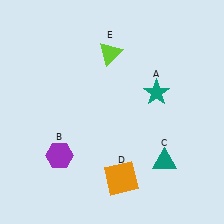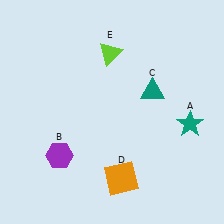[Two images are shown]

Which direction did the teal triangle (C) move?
The teal triangle (C) moved up.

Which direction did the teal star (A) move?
The teal star (A) moved right.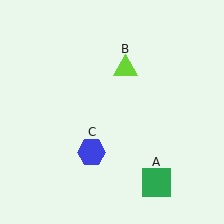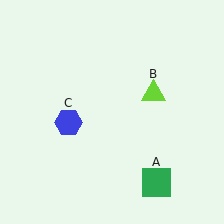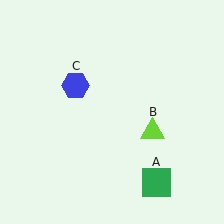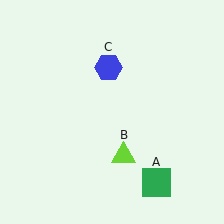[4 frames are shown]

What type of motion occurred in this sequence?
The lime triangle (object B), blue hexagon (object C) rotated clockwise around the center of the scene.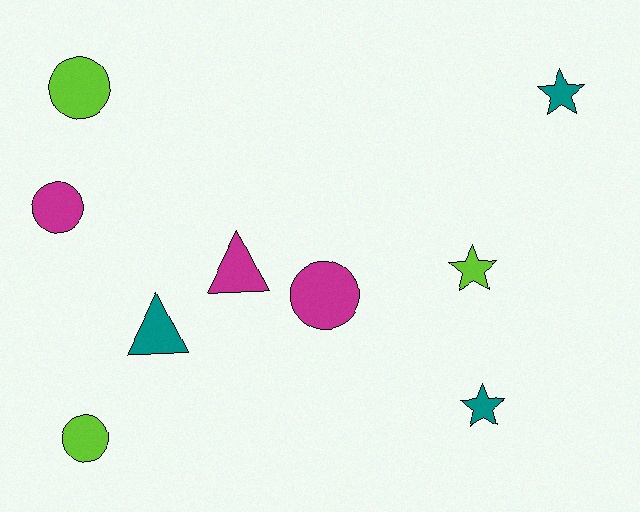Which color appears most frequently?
Magenta, with 3 objects.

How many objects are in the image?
There are 9 objects.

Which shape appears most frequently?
Circle, with 4 objects.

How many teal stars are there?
There are 2 teal stars.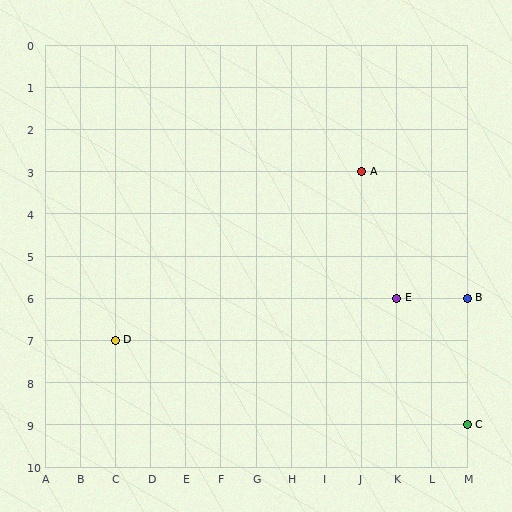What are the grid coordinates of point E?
Point E is at grid coordinates (K, 6).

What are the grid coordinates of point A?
Point A is at grid coordinates (J, 3).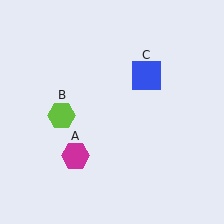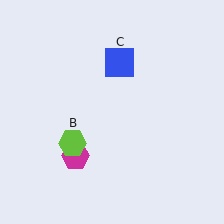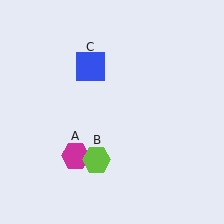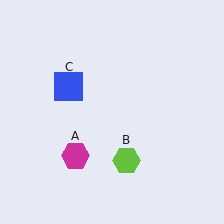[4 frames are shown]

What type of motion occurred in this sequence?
The lime hexagon (object B), blue square (object C) rotated counterclockwise around the center of the scene.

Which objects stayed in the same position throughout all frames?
Magenta hexagon (object A) remained stationary.